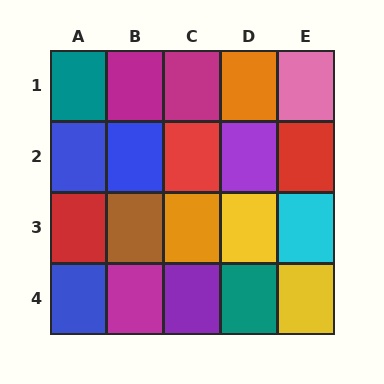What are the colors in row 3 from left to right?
Red, brown, orange, yellow, cyan.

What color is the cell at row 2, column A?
Blue.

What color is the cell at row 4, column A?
Blue.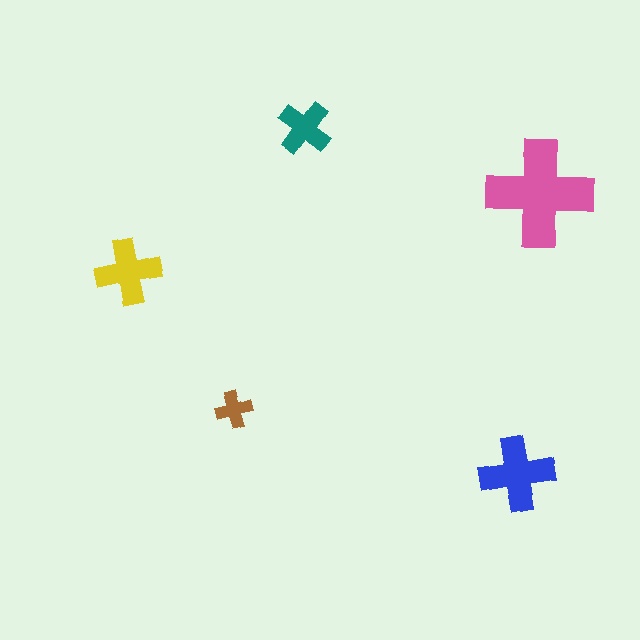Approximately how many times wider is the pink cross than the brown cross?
About 3 times wider.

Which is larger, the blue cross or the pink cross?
The pink one.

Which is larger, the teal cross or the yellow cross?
The yellow one.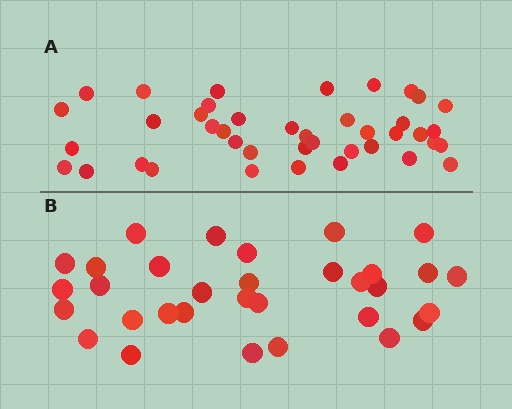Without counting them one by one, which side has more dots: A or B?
Region A (the top region) has more dots.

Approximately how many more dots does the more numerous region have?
Region A has roughly 8 or so more dots than region B.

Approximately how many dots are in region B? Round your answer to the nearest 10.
About 30 dots. (The exact count is 32, which rounds to 30.)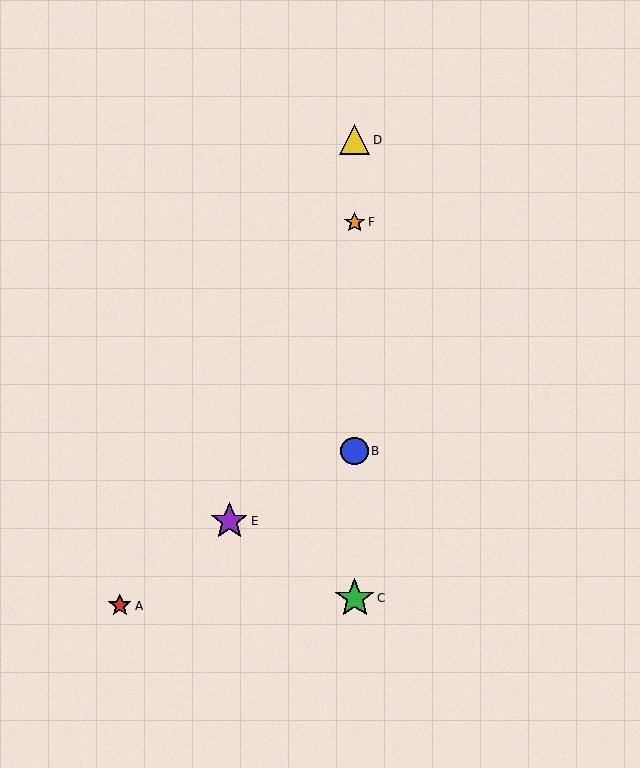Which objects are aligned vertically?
Objects B, C, D, F are aligned vertically.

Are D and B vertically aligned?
Yes, both are at x≈355.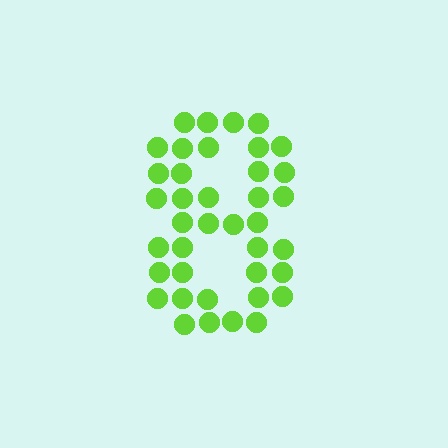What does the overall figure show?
The overall figure shows the digit 8.